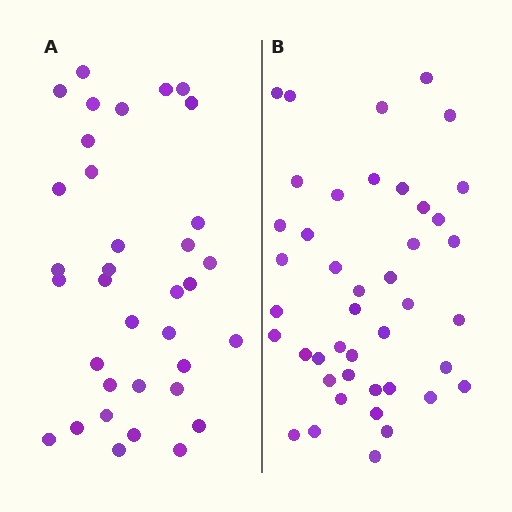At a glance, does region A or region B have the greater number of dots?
Region B (the right region) has more dots.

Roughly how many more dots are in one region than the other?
Region B has roughly 8 or so more dots than region A.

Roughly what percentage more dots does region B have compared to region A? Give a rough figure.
About 25% more.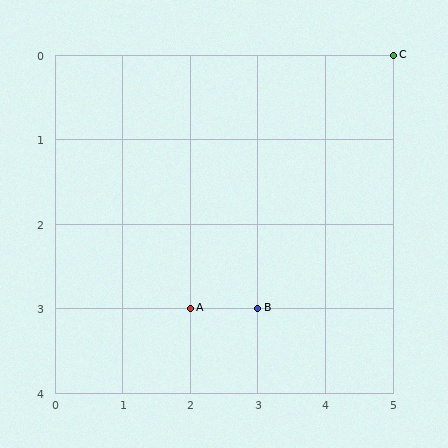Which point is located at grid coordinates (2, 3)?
Point A is at (2, 3).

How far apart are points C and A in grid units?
Points C and A are 3 columns and 3 rows apart (about 4.2 grid units diagonally).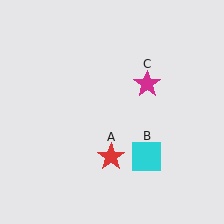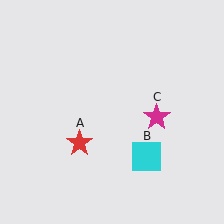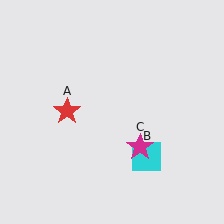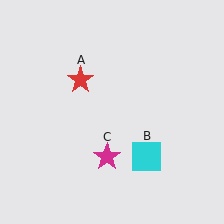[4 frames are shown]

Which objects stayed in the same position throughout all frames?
Cyan square (object B) remained stationary.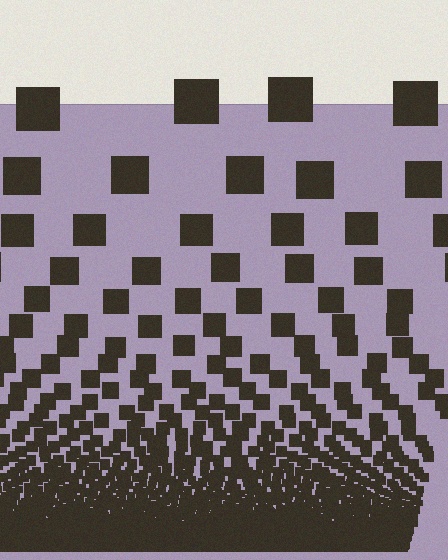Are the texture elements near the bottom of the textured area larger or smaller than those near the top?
Smaller. The gradient is inverted — elements near the bottom are smaller and denser.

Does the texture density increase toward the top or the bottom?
Density increases toward the bottom.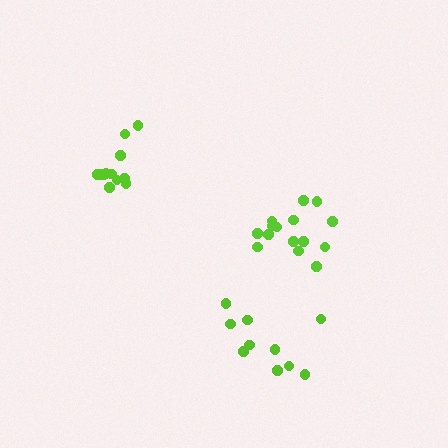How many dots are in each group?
Group 1: 12 dots, Group 2: 10 dots, Group 3: 15 dots (37 total).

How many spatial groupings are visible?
There are 3 spatial groupings.